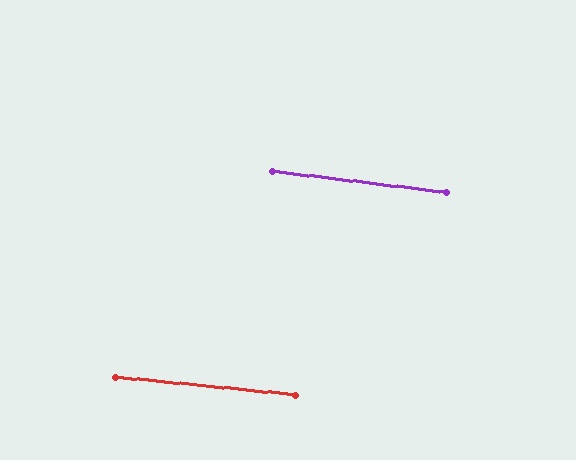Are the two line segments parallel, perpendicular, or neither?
Parallel — their directions differ by only 1.5°.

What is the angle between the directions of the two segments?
Approximately 2 degrees.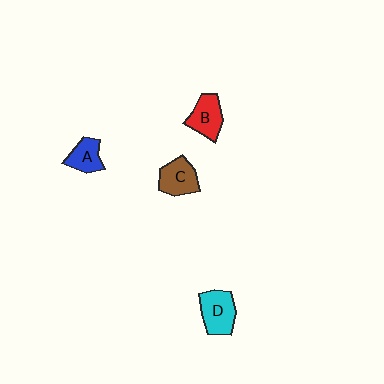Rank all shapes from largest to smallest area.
From largest to smallest: D (cyan), B (red), C (brown), A (blue).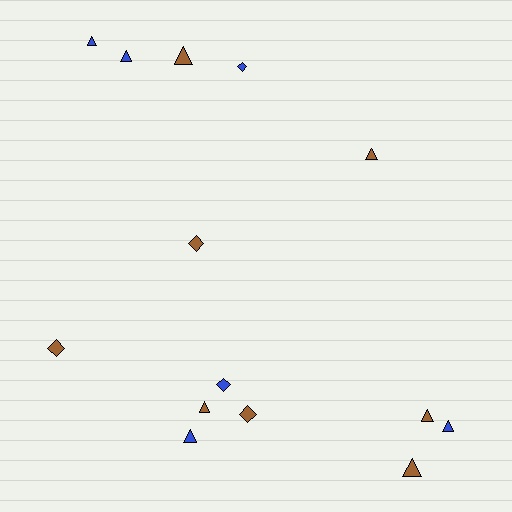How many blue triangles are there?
There are 4 blue triangles.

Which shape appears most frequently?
Triangle, with 9 objects.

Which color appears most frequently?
Brown, with 8 objects.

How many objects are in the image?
There are 14 objects.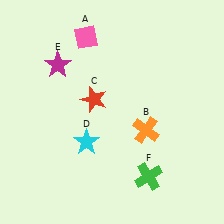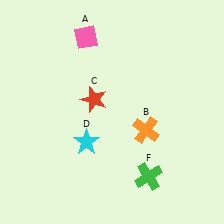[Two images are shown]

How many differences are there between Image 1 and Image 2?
There is 1 difference between the two images.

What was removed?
The magenta star (E) was removed in Image 2.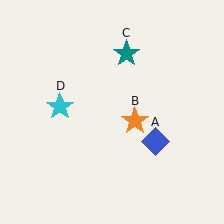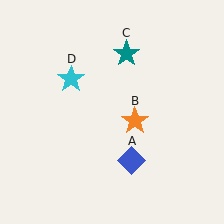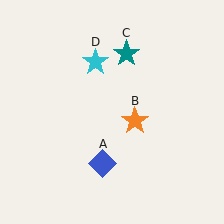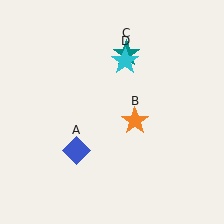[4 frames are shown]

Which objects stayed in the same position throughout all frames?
Orange star (object B) and teal star (object C) remained stationary.